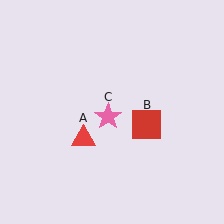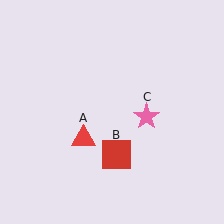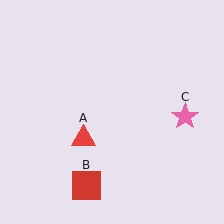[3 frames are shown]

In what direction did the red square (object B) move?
The red square (object B) moved down and to the left.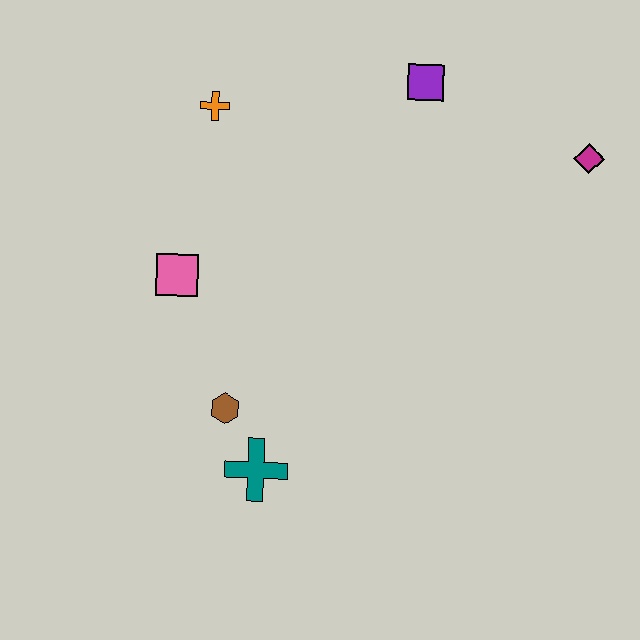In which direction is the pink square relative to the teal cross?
The pink square is above the teal cross.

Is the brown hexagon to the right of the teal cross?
No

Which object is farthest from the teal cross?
The magenta diamond is farthest from the teal cross.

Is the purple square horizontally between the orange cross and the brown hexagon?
No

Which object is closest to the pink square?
The brown hexagon is closest to the pink square.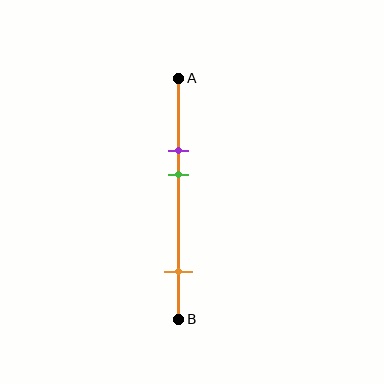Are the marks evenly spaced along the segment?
No, the marks are not evenly spaced.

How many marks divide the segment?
There are 3 marks dividing the segment.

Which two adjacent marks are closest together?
The purple and green marks are the closest adjacent pair.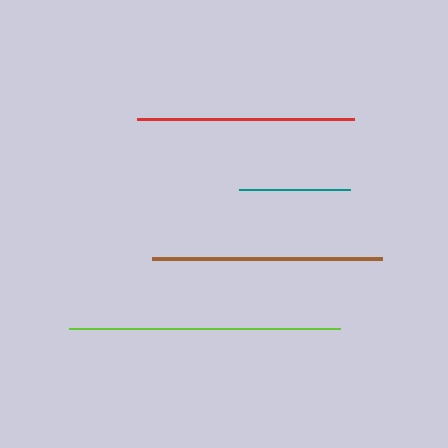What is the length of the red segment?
The red segment is approximately 217 pixels long.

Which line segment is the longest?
The lime line is the longest at approximately 270 pixels.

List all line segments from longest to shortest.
From longest to shortest: lime, brown, red, teal.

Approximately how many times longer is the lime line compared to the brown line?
The lime line is approximately 1.2 times the length of the brown line.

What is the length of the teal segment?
The teal segment is approximately 111 pixels long.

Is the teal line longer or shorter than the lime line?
The lime line is longer than the teal line.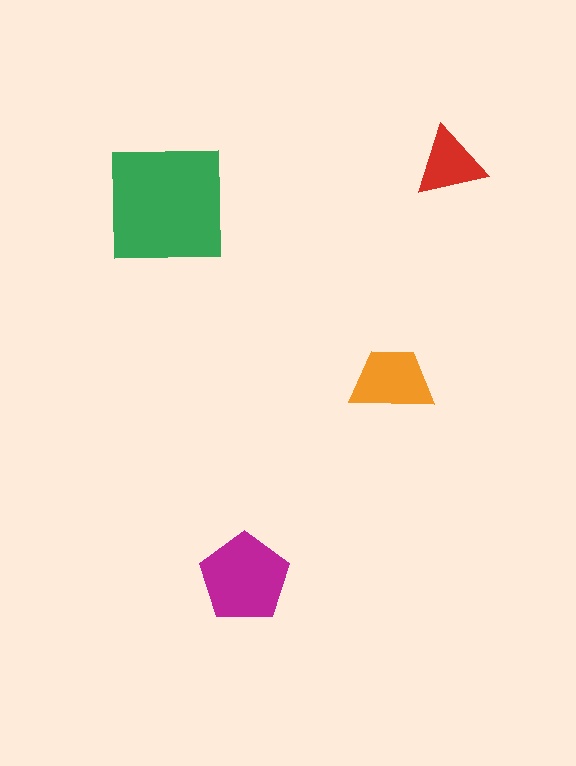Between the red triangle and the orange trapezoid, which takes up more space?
The orange trapezoid.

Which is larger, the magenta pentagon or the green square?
The green square.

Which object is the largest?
The green square.